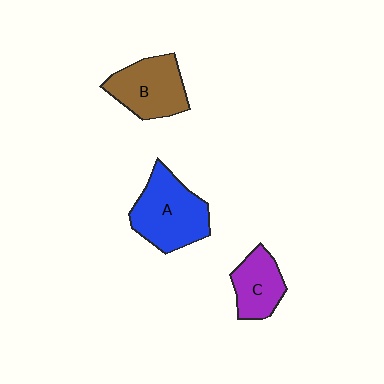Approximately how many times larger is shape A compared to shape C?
Approximately 1.6 times.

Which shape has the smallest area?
Shape C (purple).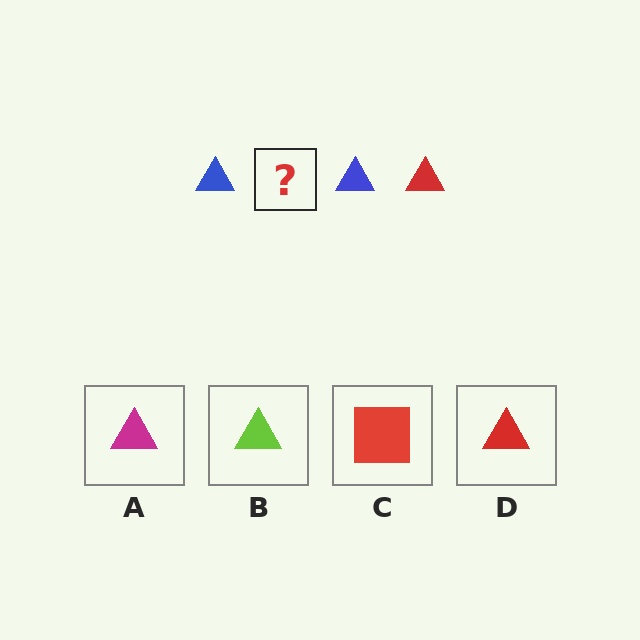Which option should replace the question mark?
Option D.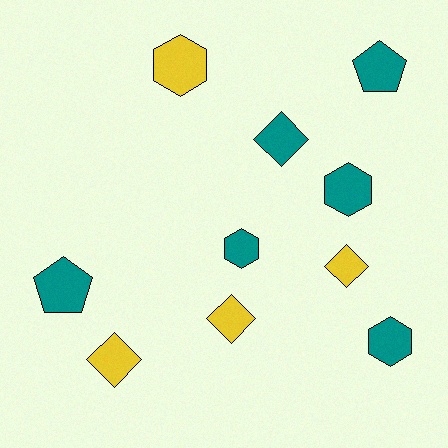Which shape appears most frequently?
Diamond, with 4 objects.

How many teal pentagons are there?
There are 2 teal pentagons.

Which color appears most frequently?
Teal, with 6 objects.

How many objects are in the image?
There are 10 objects.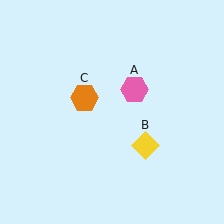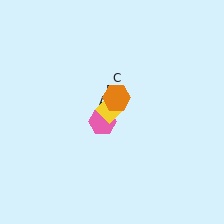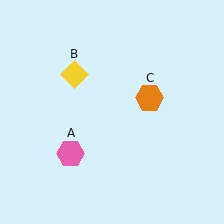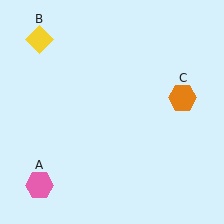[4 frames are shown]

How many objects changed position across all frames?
3 objects changed position: pink hexagon (object A), yellow diamond (object B), orange hexagon (object C).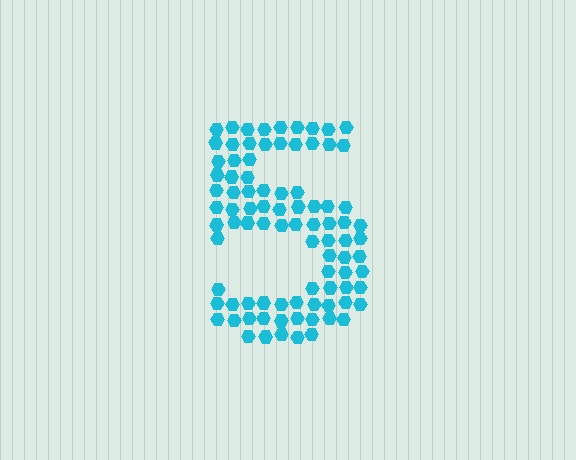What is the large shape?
The large shape is the digit 5.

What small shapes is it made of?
It is made of small hexagons.